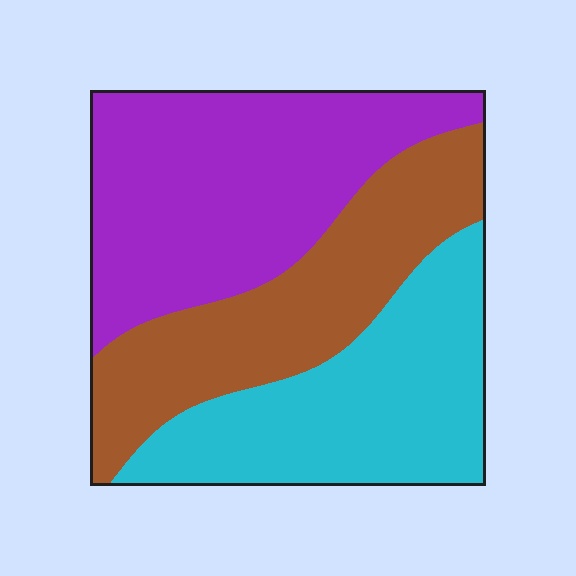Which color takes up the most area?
Purple, at roughly 40%.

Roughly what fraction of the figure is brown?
Brown takes up about one third (1/3) of the figure.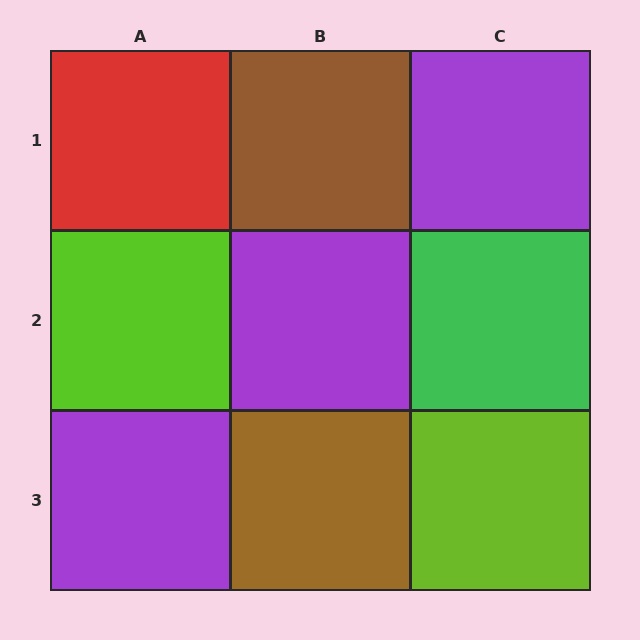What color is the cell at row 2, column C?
Green.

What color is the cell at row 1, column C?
Purple.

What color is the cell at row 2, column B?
Purple.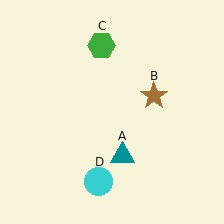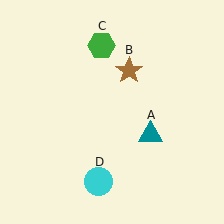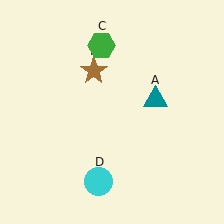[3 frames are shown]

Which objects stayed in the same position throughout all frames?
Green hexagon (object C) and cyan circle (object D) remained stationary.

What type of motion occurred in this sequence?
The teal triangle (object A), brown star (object B) rotated counterclockwise around the center of the scene.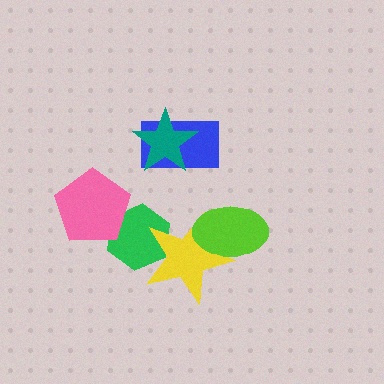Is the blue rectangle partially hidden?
Yes, it is partially covered by another shape.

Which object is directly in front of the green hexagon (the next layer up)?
The yellow star is directly in front of the green hexagon.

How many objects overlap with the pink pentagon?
1 object overlaps with the pink pentagon.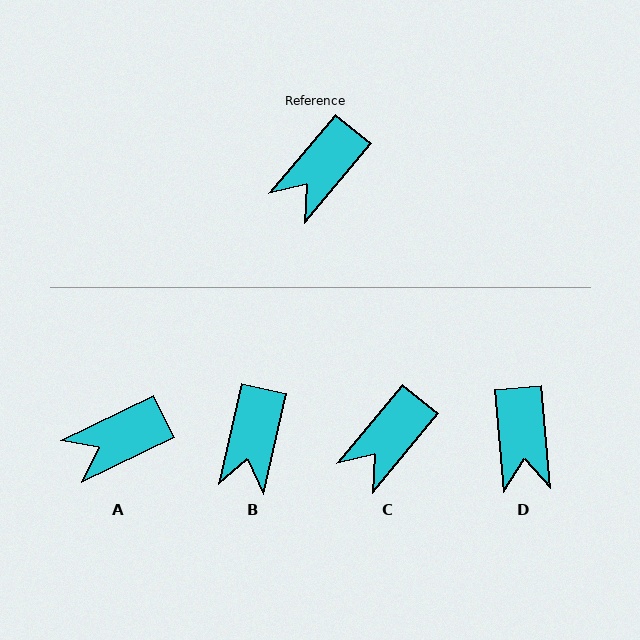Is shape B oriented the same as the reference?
No, it is off by about 27 degrees.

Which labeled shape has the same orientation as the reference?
C.